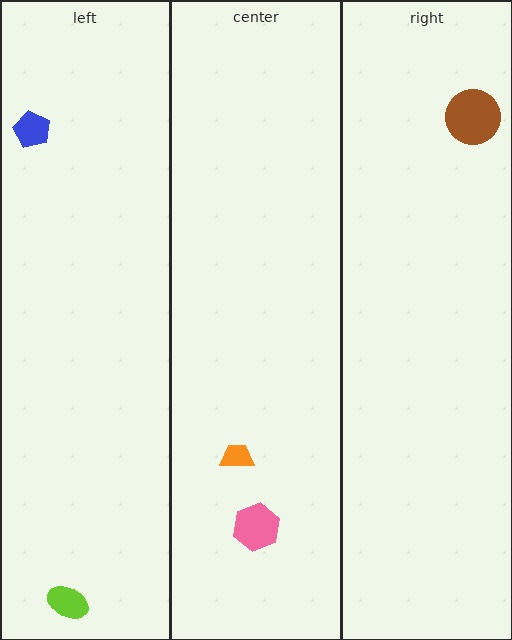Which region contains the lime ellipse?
The left region.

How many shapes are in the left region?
2.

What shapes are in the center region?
The pink hexagon, the orange trapezoid.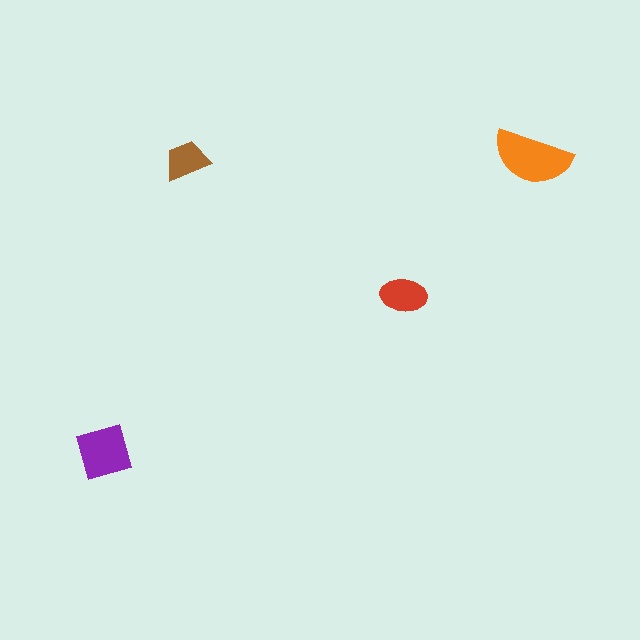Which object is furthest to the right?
The orange semicircle is rightmost.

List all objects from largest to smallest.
The orange semicircle, the purple square, the red ellipse, the brown trapezoid.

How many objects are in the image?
There are 4 objects in the image.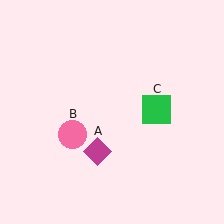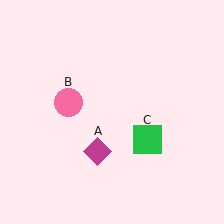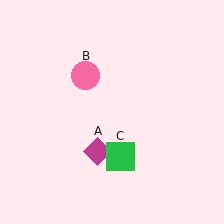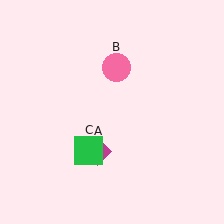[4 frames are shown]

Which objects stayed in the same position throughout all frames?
Magenta diamond (object A) remained stationary.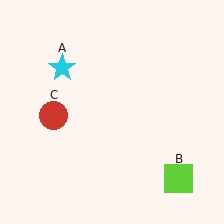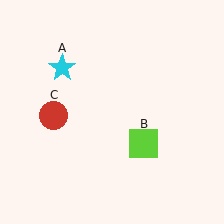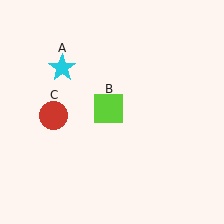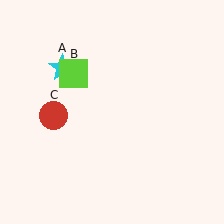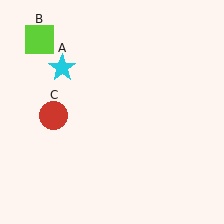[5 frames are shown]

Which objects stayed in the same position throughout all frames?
Cyan star (object A) and red circle (object C) remained stationary.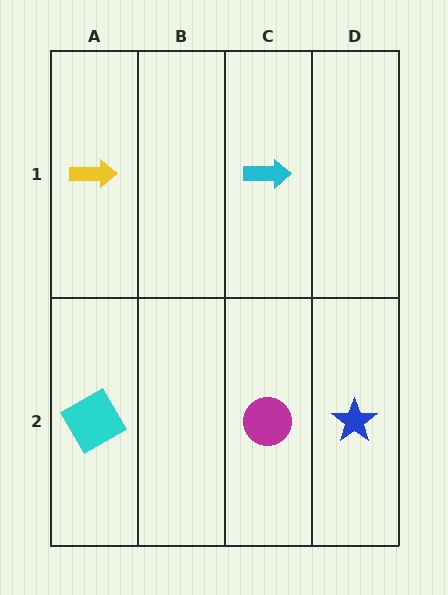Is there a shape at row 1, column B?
No, that cell is empty.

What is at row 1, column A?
A yellow arrow.